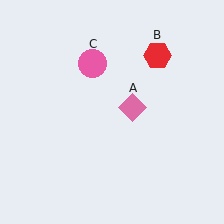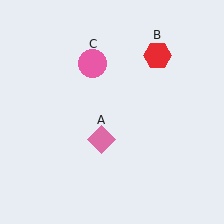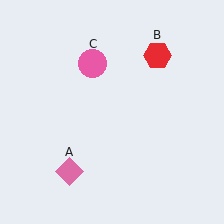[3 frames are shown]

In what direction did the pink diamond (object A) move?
The pink diamond (object A) moved down and to the left.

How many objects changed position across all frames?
1 object changed position: pink diamond (object A).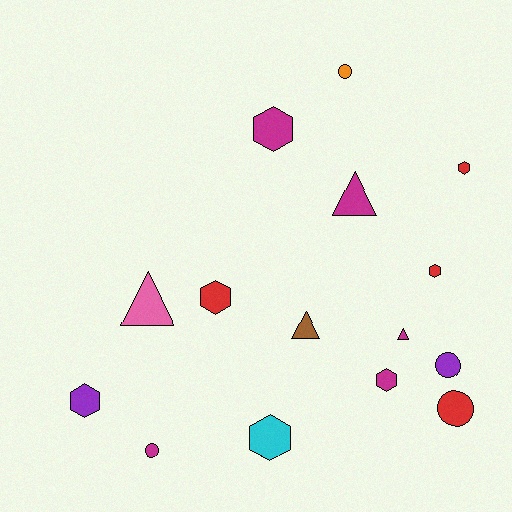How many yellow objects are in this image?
There are no yellow objects.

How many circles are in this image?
There are 4 circles.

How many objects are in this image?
There are 15 objects.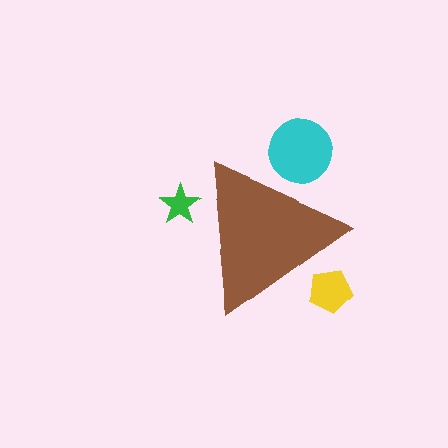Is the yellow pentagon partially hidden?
Yes, the yellow pentagon is partially hidden behind the brown triangle.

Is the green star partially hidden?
Yes, the green star is partially hidden behind the brown triangle.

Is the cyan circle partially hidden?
Yes, the cyan circle is partially hidden behind the brown triangle.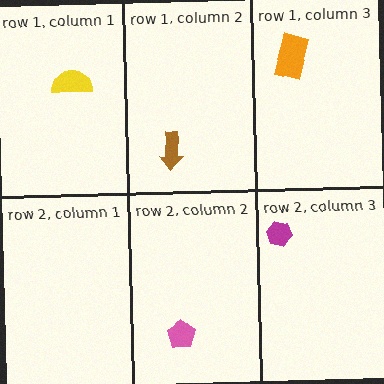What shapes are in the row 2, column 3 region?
The magenta hexagon.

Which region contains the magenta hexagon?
The row 2, column 3 region.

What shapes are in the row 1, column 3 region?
The orange rectangle.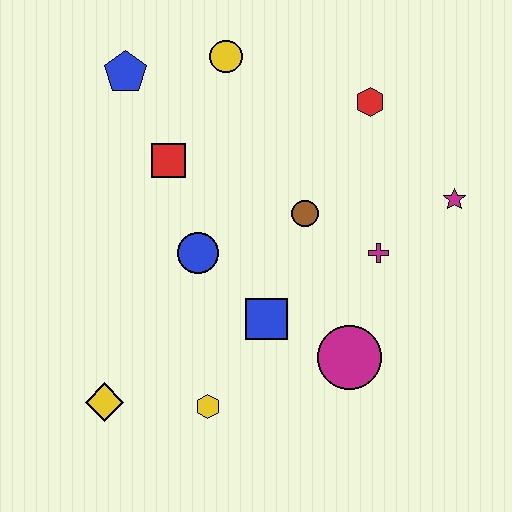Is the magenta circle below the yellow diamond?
No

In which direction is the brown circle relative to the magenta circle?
The brown circle is above the magenta circle.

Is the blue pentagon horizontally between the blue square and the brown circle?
No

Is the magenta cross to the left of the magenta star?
Yes